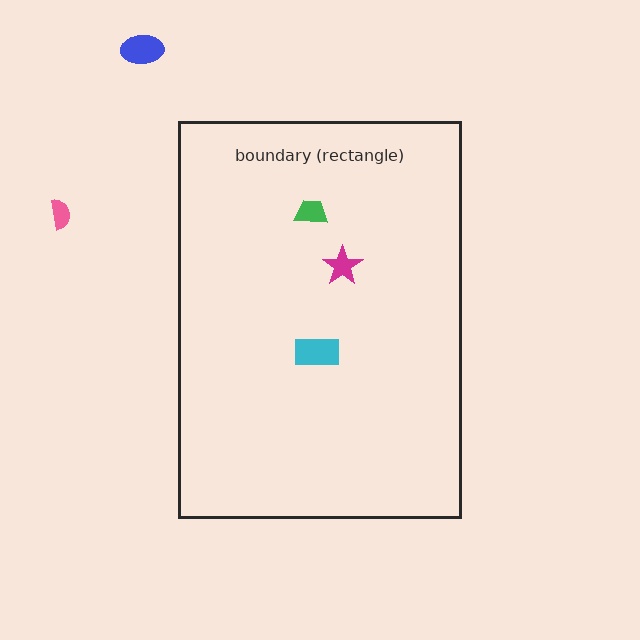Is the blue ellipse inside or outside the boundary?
Outside.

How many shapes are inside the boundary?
3 inside, 2 outside.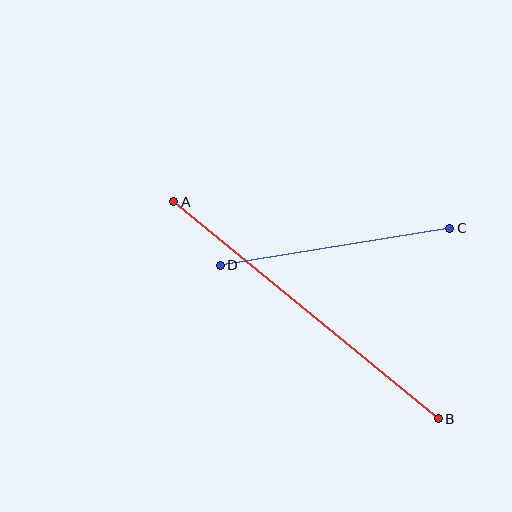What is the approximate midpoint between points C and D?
The midpoint is at approximately (335, 247) pixels.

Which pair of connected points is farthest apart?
Points A and B are farthest apart.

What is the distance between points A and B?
The distance is approximately 342 pixels.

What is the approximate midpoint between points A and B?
The midpoint is at approximately (306, 310) pixels.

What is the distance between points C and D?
The distance is approximately 232 pixels.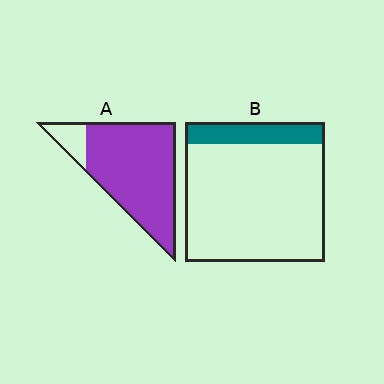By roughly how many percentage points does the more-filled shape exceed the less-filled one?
By roughly 70 percentage points (A over B).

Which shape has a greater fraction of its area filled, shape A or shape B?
Shape A.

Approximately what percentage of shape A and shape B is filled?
A is approximately 85% and B is approximately 15%.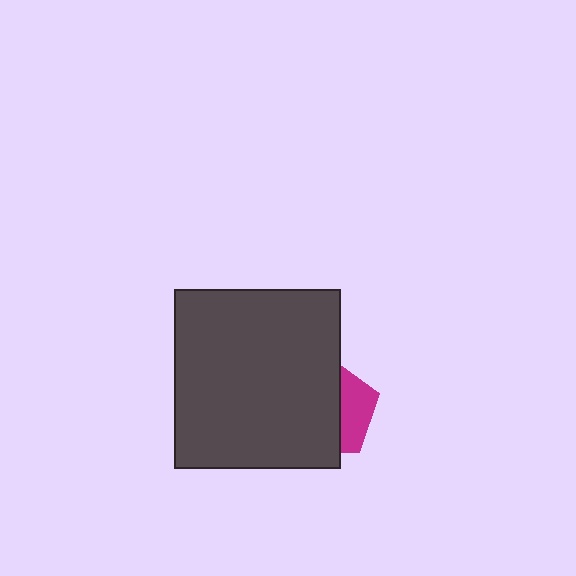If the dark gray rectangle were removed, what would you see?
You would see the complete magenta pentagon.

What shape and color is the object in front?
The object in front is a dark gray rectangle.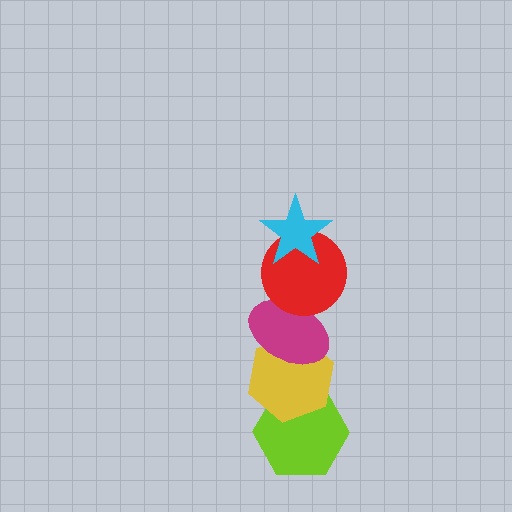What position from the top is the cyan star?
The cyan star is 1st from the top.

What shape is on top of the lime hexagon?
The yellow hexagon is on top of the lime hexagon.